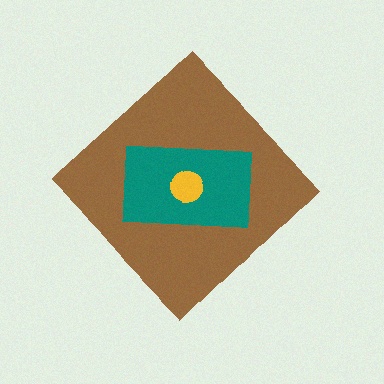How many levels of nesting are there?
3.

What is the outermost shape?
The brown diamond.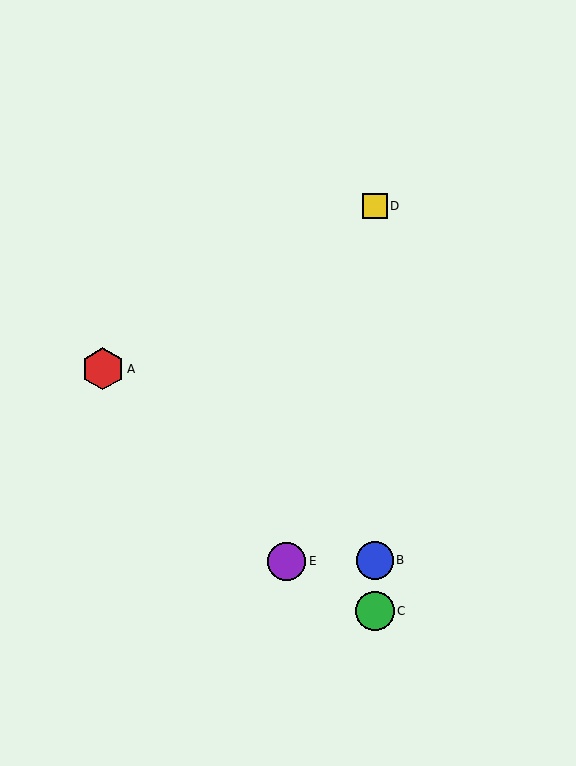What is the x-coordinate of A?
Object A is at x≈103.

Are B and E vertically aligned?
No, B is at x≈375 and E is at x≈287.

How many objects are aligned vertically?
3 objects (B, C, D) are aligned vertically.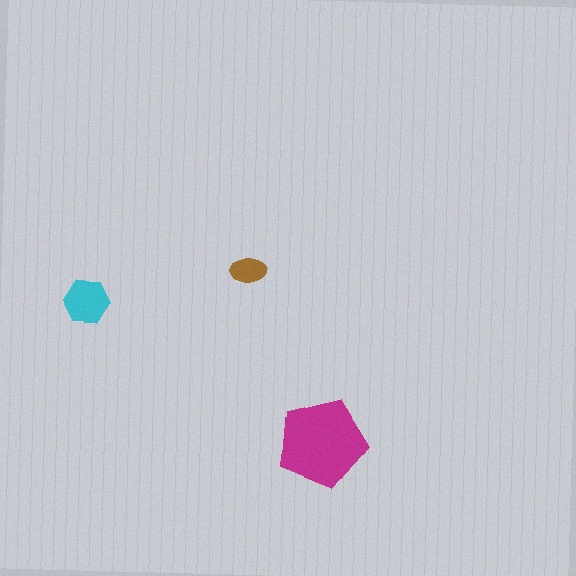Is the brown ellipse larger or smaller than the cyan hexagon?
Smaller.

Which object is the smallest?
The brown ellipse.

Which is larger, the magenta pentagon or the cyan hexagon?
The magenta pentagon.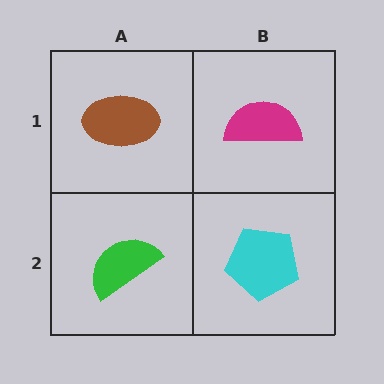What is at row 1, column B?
A magenta semicircle.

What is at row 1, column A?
A brown ellipse.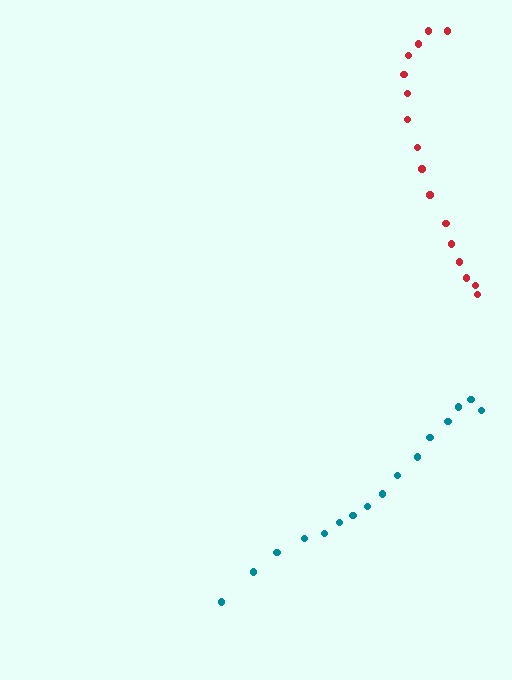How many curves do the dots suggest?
There are 2 distinct paths.